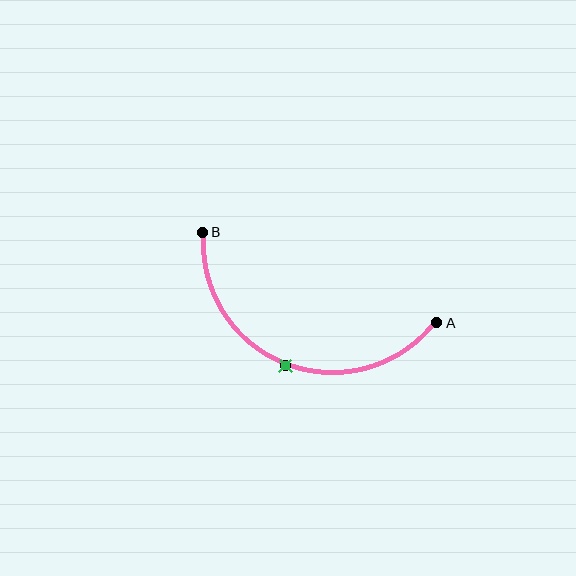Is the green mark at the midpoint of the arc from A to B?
Yes. The green mark lies on the arc at equal arc-length from both A and B — it is the arc midpoint.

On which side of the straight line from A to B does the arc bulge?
The arc bulges below the straight line connecting A and B.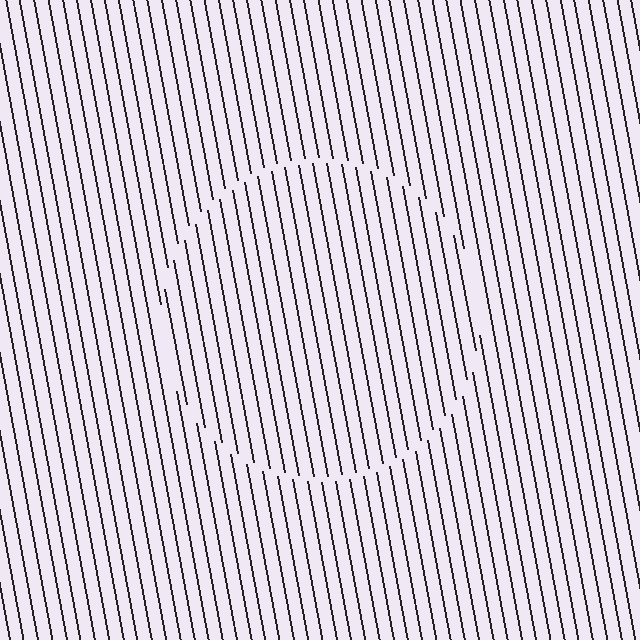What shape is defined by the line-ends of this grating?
An illusory circle. The interior of the shape contains the same grating, shifted by half a period — the contour is defined by the phase discontinuity where line-ends from the inner and outer gratings abut.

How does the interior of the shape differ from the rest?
The interior of the shape contains the same grating, shifted by half a period — the contour is defined by the phase discontinuity where line-ends from the inner and outer gratings abut.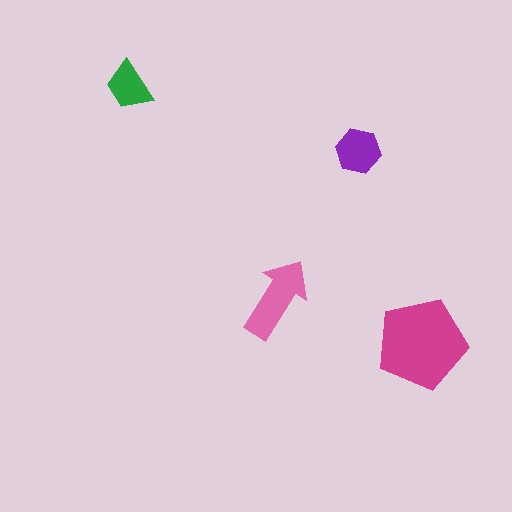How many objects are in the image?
There are 4 objects in the image.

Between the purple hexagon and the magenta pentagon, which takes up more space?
The magenta pentagon.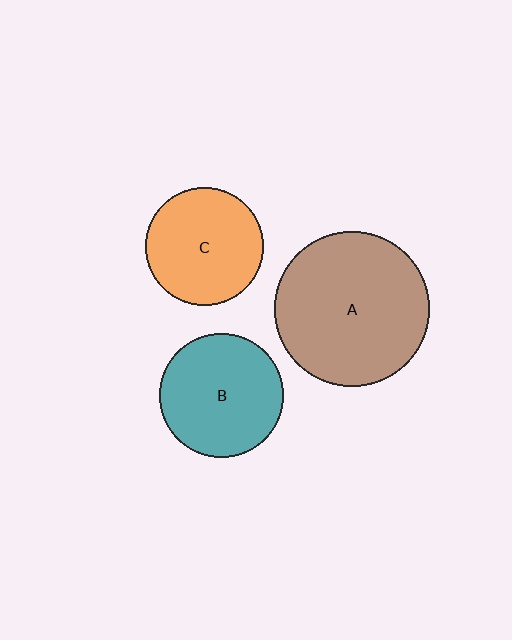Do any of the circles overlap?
No, none of the circles overlap.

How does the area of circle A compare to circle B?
Approximately 1.6 times.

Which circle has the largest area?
Circle A (brown).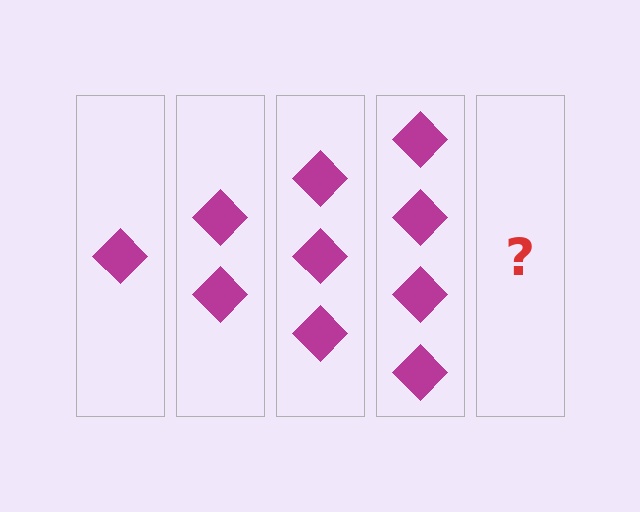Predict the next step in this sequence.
The next step is 5 diamonds.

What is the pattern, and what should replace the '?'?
The pattern is that each step adds one more diamond. The '?' should be 5 diamonds.